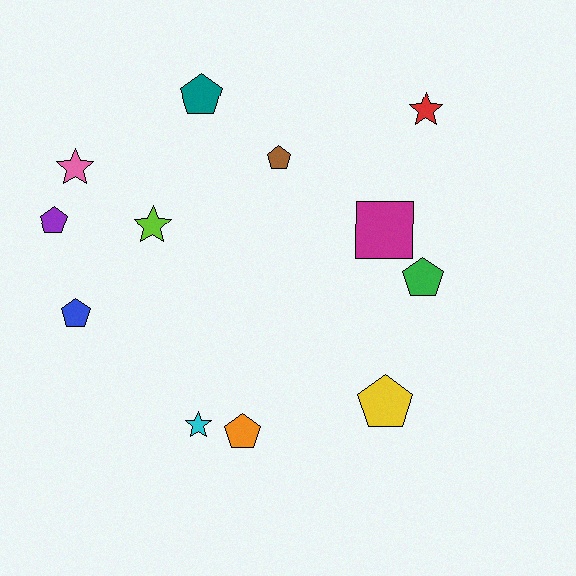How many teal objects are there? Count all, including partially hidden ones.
There is 1 teal object.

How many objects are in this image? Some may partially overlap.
There are 12 objects.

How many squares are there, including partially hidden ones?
There is 1 square.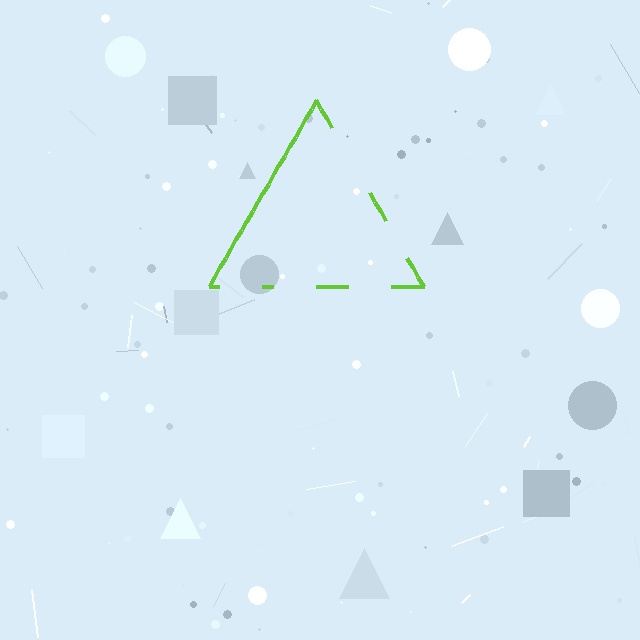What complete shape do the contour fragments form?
The contour fragments form a triangle.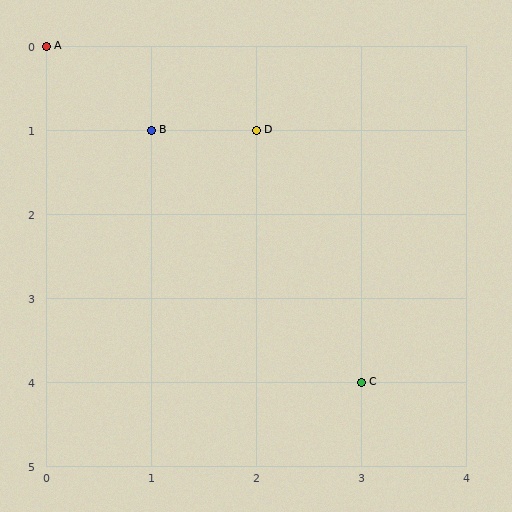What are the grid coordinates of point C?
Point C is at grid coordinates (3, 4).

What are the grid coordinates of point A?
Point A is at grid coordinates (0, 0).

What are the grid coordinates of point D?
Point D is at grid coordinates (2, 1).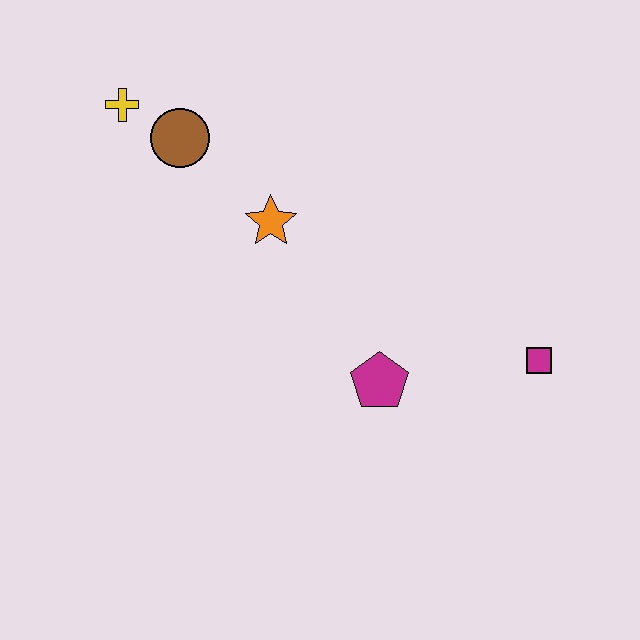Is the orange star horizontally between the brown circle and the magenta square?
Yes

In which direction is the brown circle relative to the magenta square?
The brown circle is to the left of the magenta square.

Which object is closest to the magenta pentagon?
The magenta square is closest to the magenta pentagon.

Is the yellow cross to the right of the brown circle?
No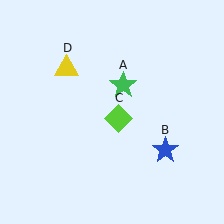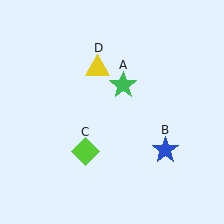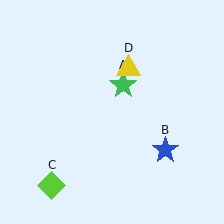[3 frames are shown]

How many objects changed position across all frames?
2 objects changed position: lime diamond (object C), yellow triangle (object D).